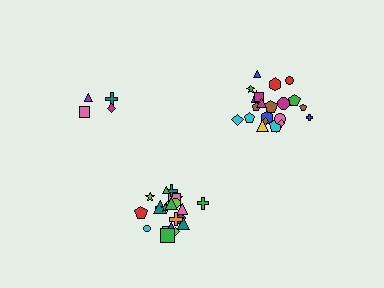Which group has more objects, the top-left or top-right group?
The top-right group.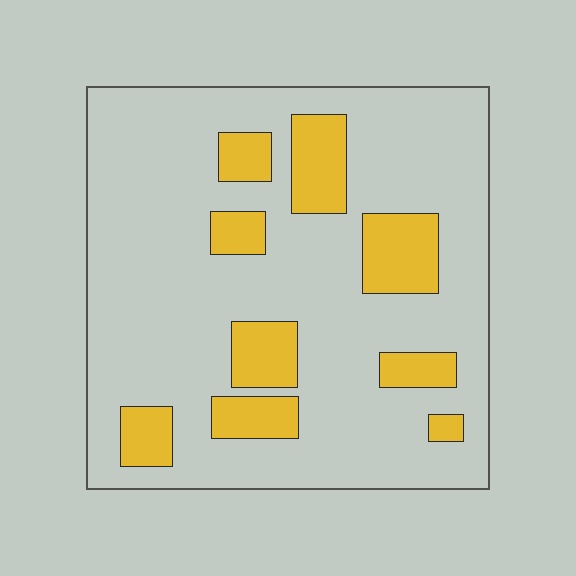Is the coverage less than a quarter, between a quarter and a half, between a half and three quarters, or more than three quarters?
Less than a quarter.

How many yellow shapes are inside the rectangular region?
9.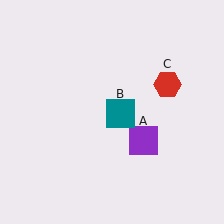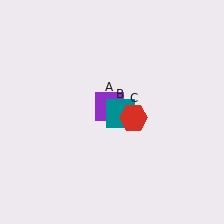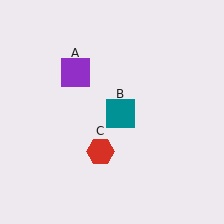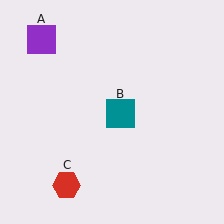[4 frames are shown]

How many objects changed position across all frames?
2 objects changed position: purple square (object A), red hexagon (object C).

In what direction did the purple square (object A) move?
The purple square (object A) moved up and to the left.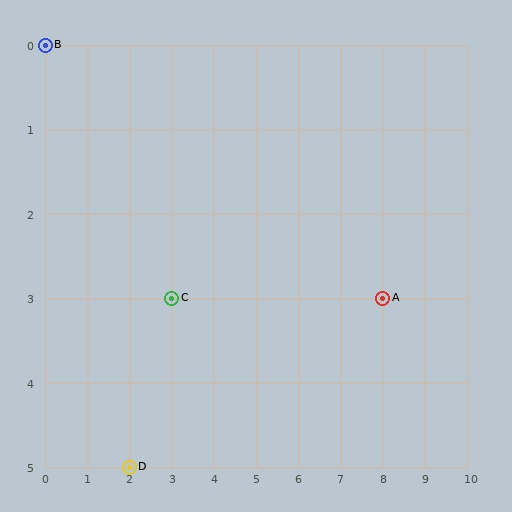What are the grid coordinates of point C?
Point C is at grid coordinates (3, 3).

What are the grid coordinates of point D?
Point D is at grid coordinates (2, 5).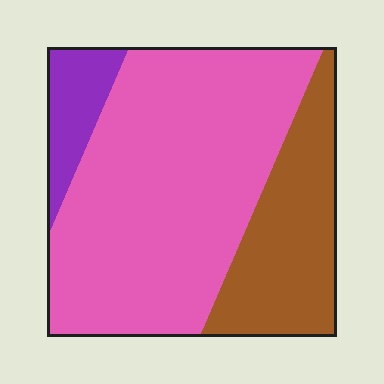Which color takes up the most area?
Pink, at roughly 65%.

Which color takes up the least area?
Purple, at roughly 10%.